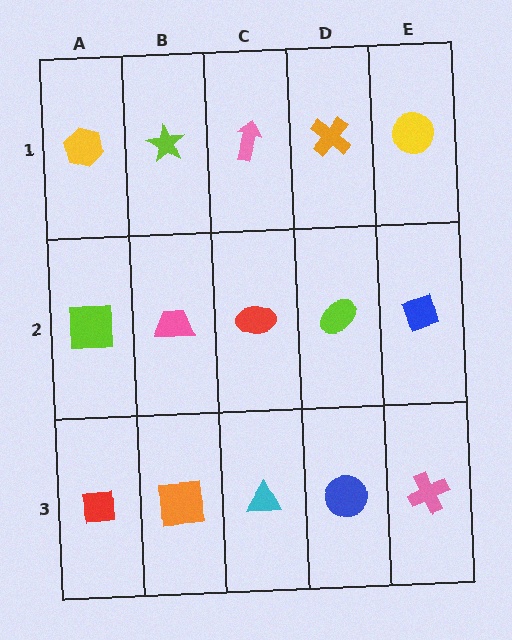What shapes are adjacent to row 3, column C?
A red ellipse (row 2, column C), an orange square (row 3, column B), a blue circle (row 3, column D).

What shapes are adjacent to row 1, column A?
A lime square (row 2, column A), a lime star (row 1, column B).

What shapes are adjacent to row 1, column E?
A blue diamond (row 2, column E), an orange cross (row 1, column D).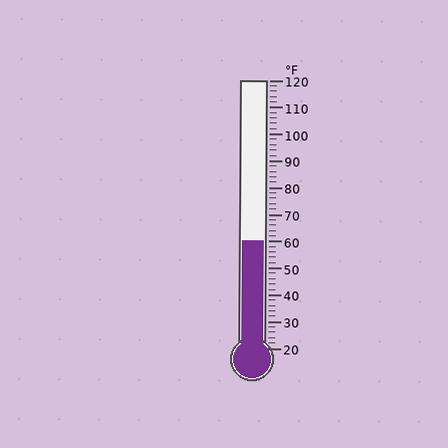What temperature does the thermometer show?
The thermometer shows approximately 60°F.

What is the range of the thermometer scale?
The thermometer scale ranges from 20°F to 120°F.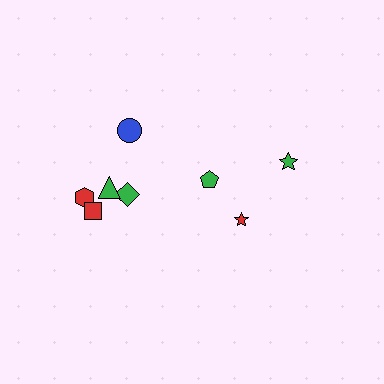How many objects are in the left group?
There are 5 objects.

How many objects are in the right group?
There are 3 objects.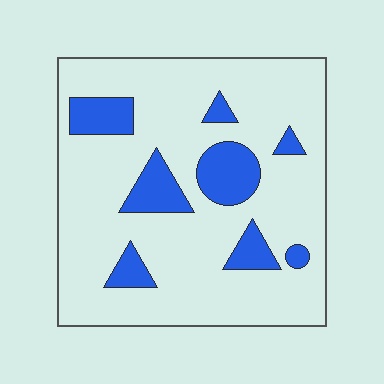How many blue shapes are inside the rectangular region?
8.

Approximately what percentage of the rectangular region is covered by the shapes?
Approximately 20%.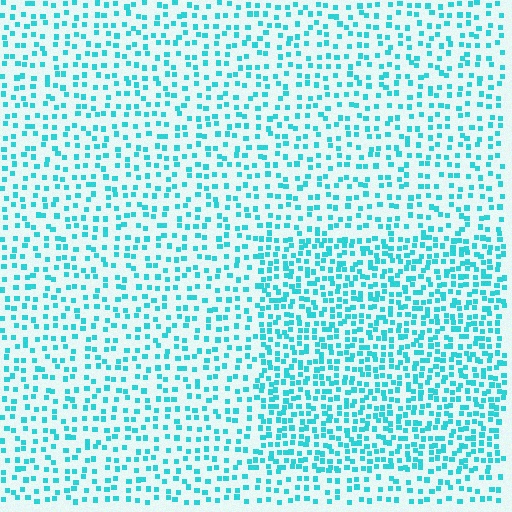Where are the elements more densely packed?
The elements are more densely packed inside the rectangle boundary.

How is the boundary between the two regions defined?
The boundary is defined by a change in element density (approximately 1.8x ratio). All elements are the same color, size, and shape.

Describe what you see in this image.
The image contains small cyan elements arranged at two different densities. A rectangle-shaped region is visible where the elements are more densely packed than the surrounding area.